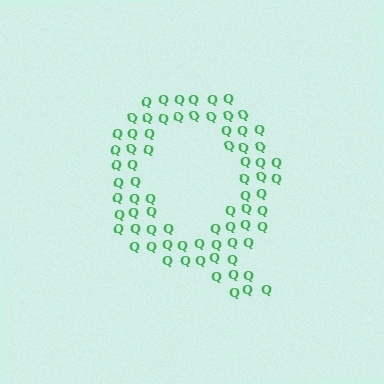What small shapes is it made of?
It is made of small letter Q's.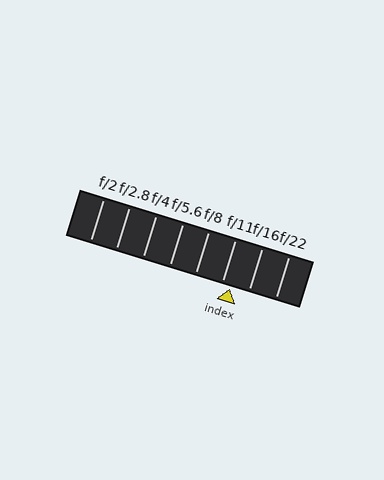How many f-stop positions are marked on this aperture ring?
There are 8 f-stop positions marked.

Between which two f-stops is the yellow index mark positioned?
The index mark is between f/11 and f/16.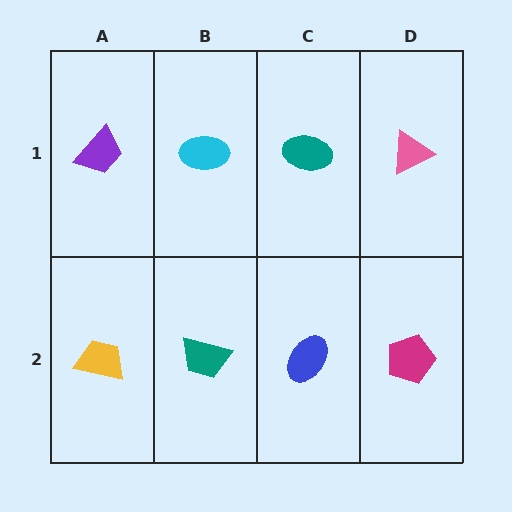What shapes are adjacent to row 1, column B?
A teal trapezoid (row 2, column B), a purple trapezoid (row 1, column A), a teal ellipse (row 1, column C).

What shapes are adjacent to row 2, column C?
A teal ellipse (row 1, column C), a teal trapezoid (row 2, column B), a magenta pentagon (row 2, column D).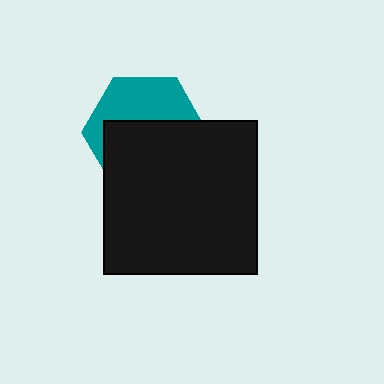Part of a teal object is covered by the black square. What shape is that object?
It is a hexagon.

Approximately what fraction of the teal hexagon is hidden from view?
Roughly 58% of the teal hexagon is hidden behind the black square.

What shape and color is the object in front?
The object in front is a black square.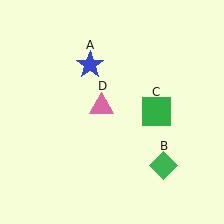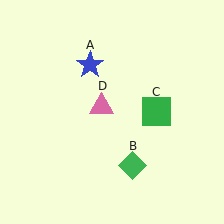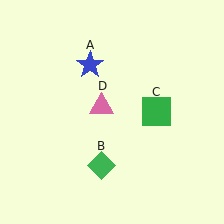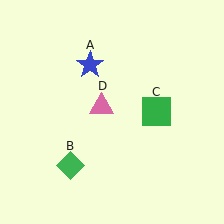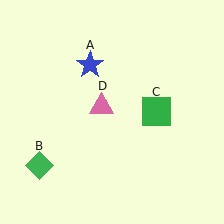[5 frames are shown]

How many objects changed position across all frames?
1 object changed position: green diamond (object B).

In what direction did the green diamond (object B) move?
The green diamond (object B) moved left.